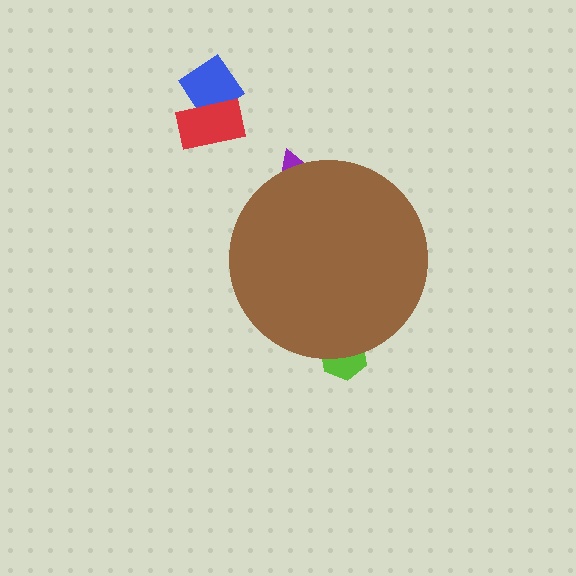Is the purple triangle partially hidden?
Yes, the purple triangle is partially hidden behind the brown circle.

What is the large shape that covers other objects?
A brown circle.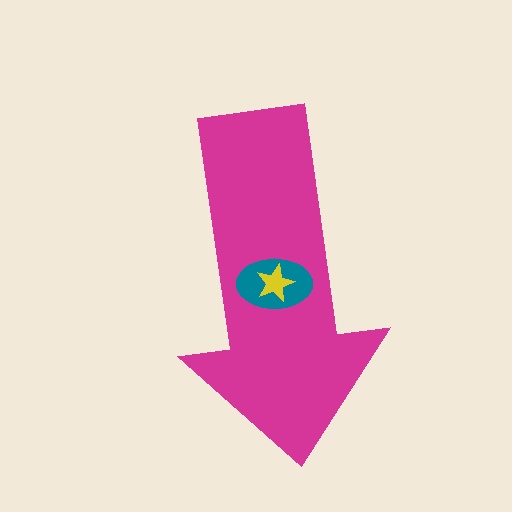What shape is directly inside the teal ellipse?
The yellow star.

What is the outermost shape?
The magenta arrow.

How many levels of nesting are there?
3.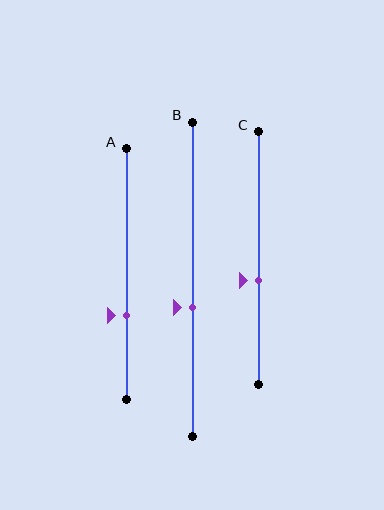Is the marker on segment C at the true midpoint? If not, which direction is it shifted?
No, the marker on segment C is shifted downward by about 9% of the segment length.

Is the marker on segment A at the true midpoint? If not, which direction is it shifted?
No, the marker on segment A is shifted downward by about 16% of the segment length.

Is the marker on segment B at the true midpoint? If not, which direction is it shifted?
No, the marker on segment B is shifted downward by about 9% of the segment length.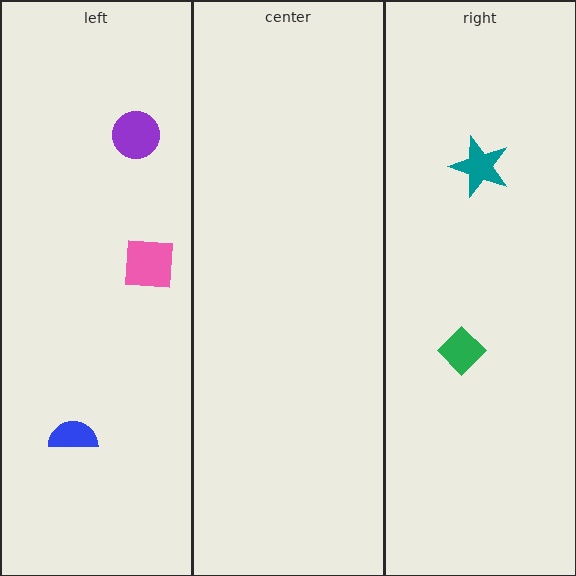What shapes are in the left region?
The purple circle, the pink square, the blue semicircle.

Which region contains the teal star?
The right region.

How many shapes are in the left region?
3.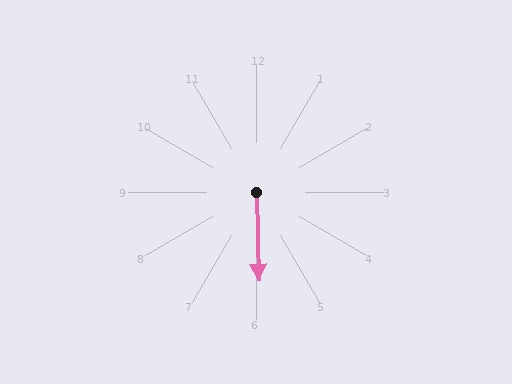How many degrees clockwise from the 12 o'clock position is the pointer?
Approximately 178 degrees.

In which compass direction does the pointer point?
South.